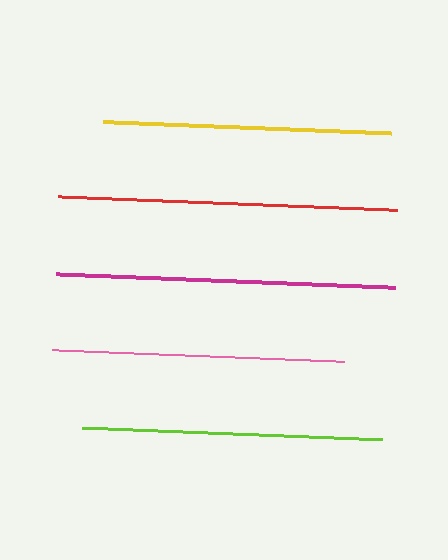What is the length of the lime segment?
The lime segment is approximately 300 pixels long.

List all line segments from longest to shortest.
From longest to shortest: red, magenta, lime, pink, yellow.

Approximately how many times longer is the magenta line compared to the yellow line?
The magenta line is approximately 1.2 times the length of the yellow line.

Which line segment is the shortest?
The yellow line is the shortest at approximately 288 pixels.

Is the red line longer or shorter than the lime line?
The red line is longer than the lime line.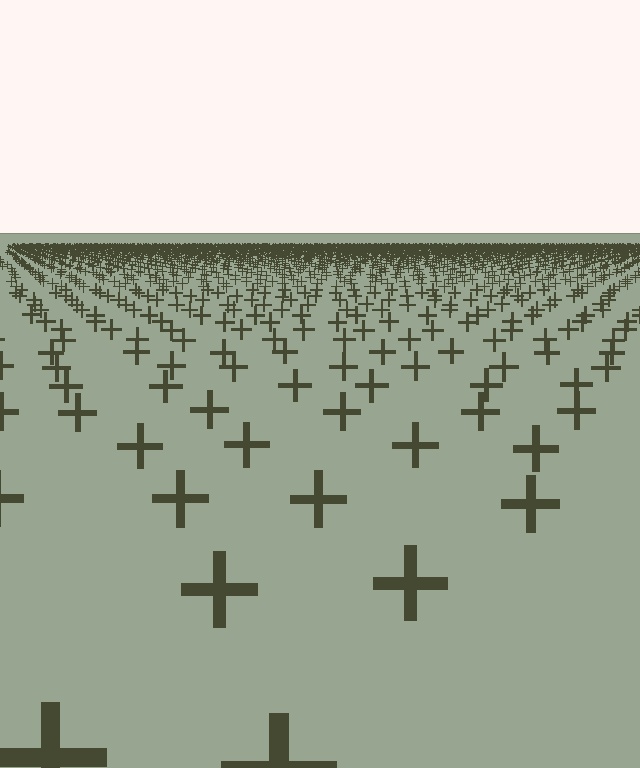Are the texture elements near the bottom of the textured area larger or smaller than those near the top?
Larger. Near the bottom, elements are closer to the viewer and appear at a bigger on-screen size.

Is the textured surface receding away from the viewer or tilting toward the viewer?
The surface is receding away from the viewer. Texture elements get smaller and denser toward the top.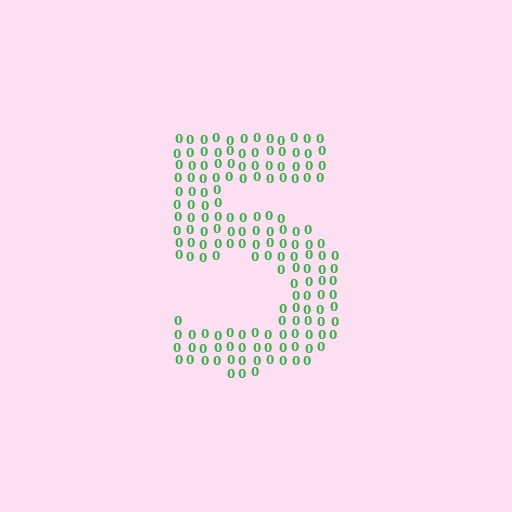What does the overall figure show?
The overall figure shows the digit 5.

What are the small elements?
The small elements are digit 0's.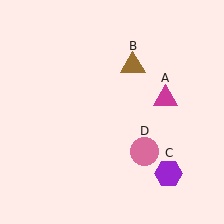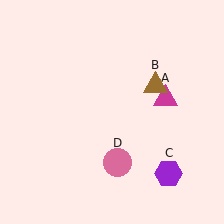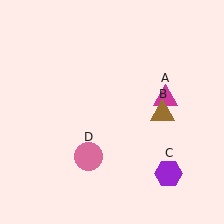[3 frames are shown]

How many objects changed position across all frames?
2 objects changed position: brown triangle (object B), pink circle (object D).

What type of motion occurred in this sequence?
The brown triangle (object B), pink circle (object D) rotated clockwise around the center of the scene.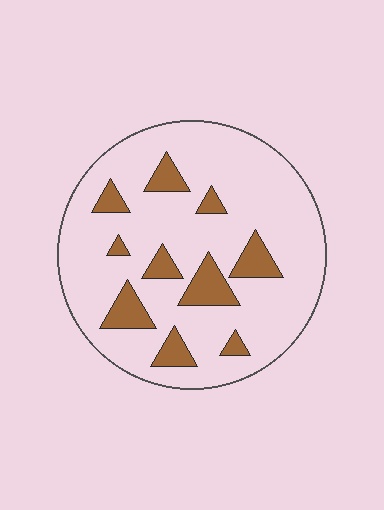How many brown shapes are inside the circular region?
10.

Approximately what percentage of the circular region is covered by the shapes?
Approximately 15%.